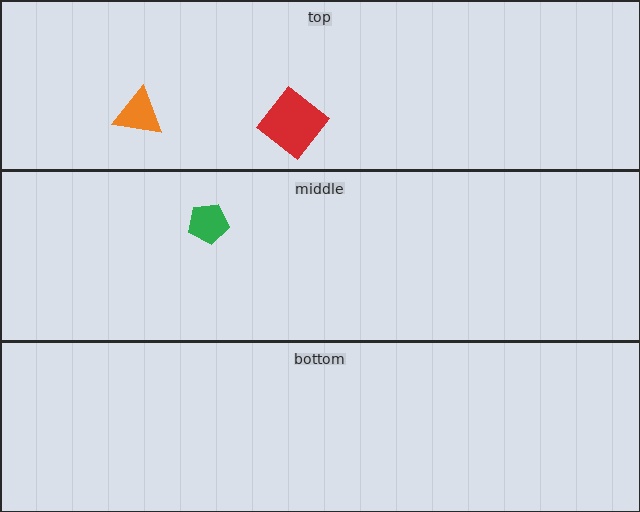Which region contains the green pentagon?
The middle region.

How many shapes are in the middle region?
1.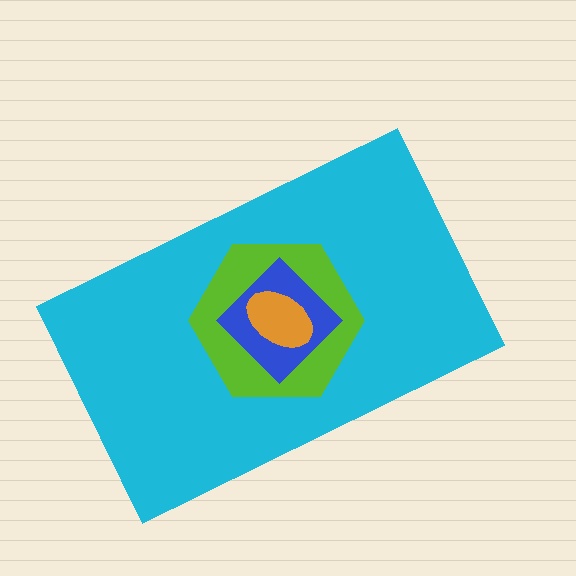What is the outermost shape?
The cyan rectangle.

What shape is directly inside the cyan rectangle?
The lime hexagon.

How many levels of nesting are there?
4.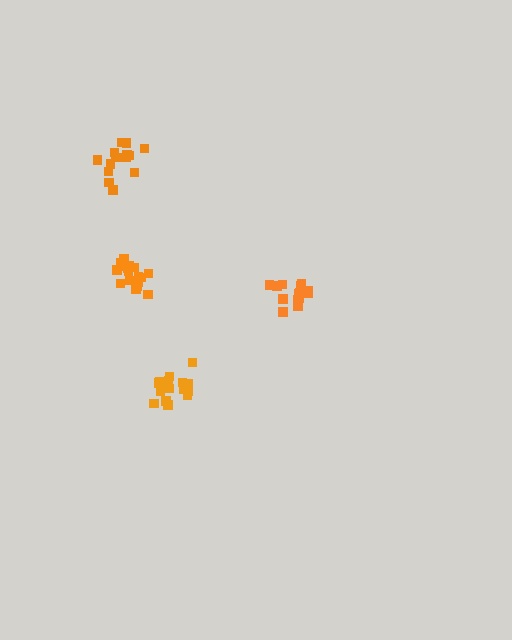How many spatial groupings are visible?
There are 4 spatial groupings.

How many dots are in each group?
Group 1: 14 dots, Group 2: 15 dots, Group 3: 17 dots, Group 4: 18 dots (64 total).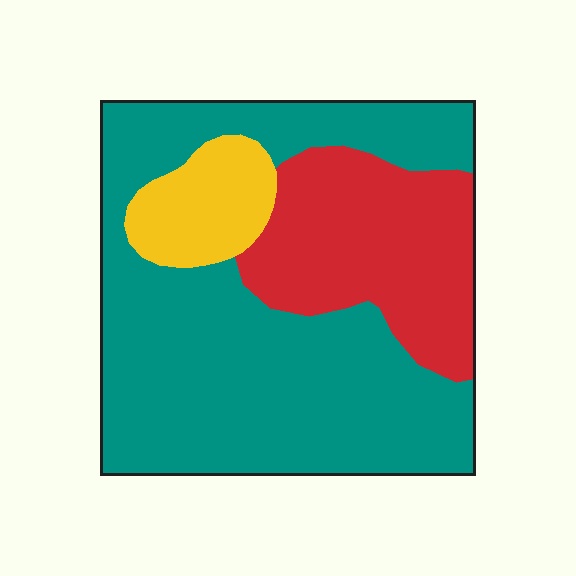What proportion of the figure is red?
Red takes up between a quarter and a half of the figure.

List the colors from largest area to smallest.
From largest to smallest: teal, red, yellow.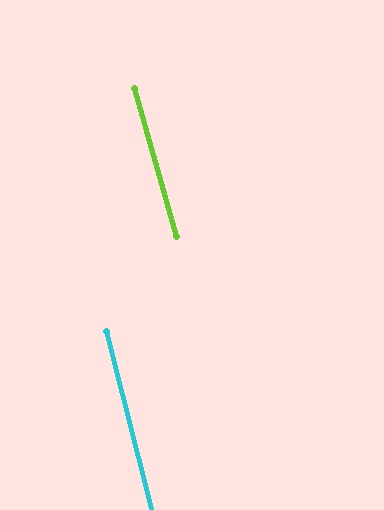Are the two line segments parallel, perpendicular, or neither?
Parallel — their directions differ by only 1.4°.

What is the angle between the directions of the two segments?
Approximately 1 degree.